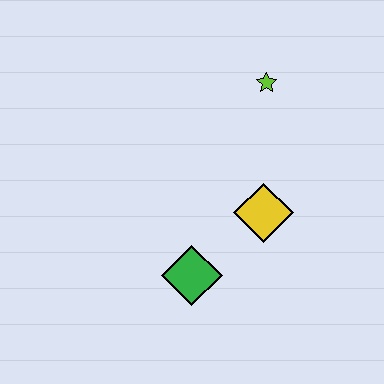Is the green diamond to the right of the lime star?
No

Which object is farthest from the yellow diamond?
The lime star is farthest from the yellow diamond.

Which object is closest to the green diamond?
The yellow diamond is closest to the green diamond.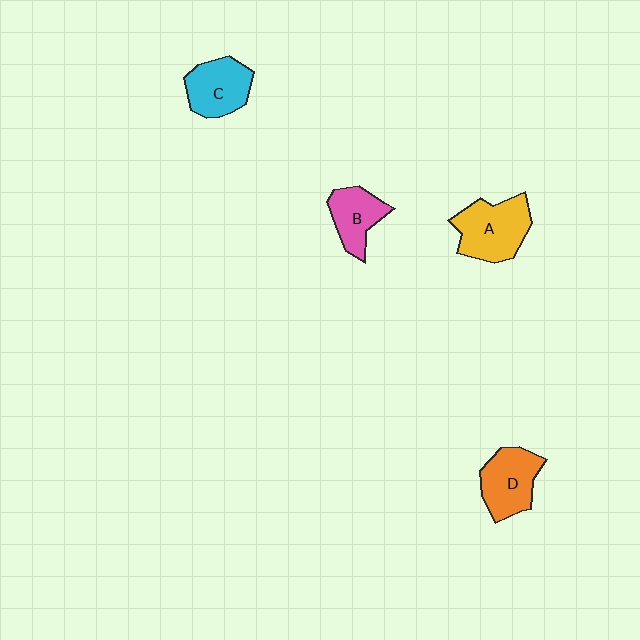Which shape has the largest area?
Shape A (yellow).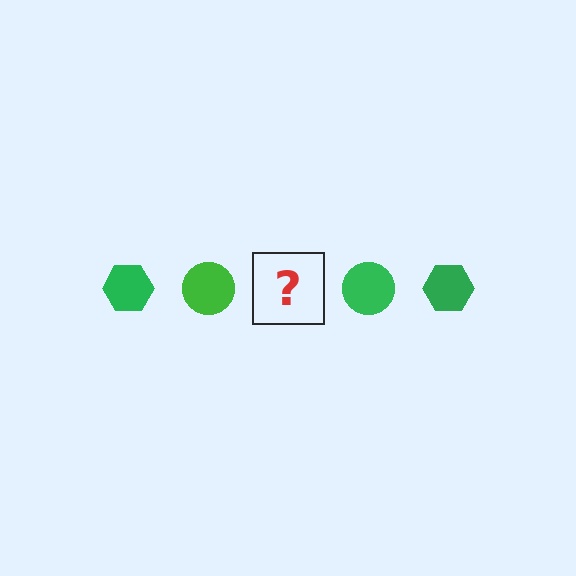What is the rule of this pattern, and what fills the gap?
The rule is that the pattern cycles through hexagon, circle shapes in green. The gap should be filled with a green hexagon.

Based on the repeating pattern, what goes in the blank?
The blank should be a green hexagon.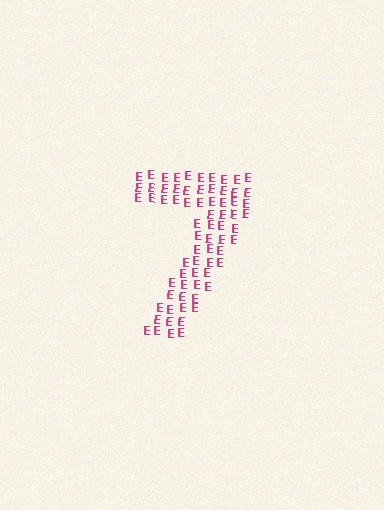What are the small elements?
The small elements are letter E's.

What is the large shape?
The large shape is the digit 7.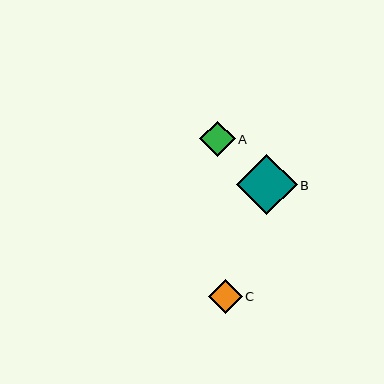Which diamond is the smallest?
Diamond C is the smallest with a size of approximately 34 pixels.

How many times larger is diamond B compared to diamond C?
Diamond B is approximately 1.8 times the size of diamond C.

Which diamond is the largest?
Diamond B is the largest with a size of approximately 61 pixels.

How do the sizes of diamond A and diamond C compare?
Diamond A and diamond C are approximately the same size.